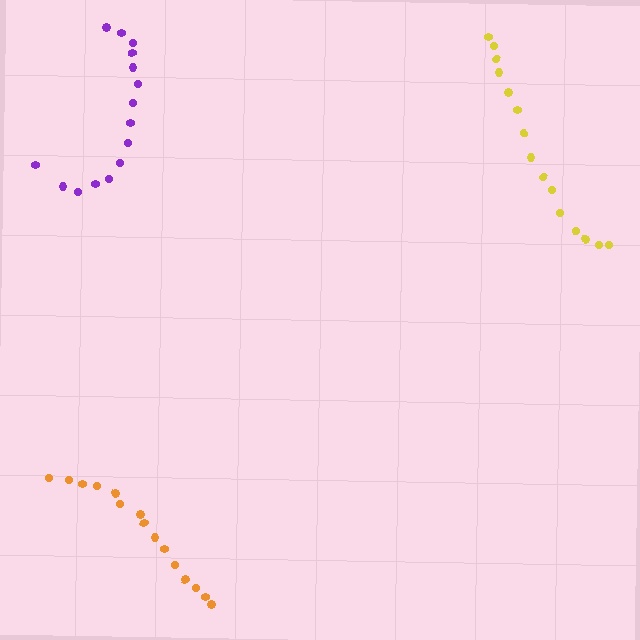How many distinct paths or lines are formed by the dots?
There are 3 distinct paths.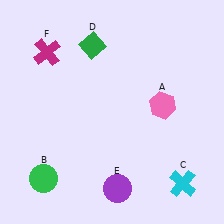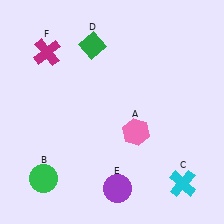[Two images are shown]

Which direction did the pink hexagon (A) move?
The pink hexagon (A) moved left.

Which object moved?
The pink hexagon (A) moved left.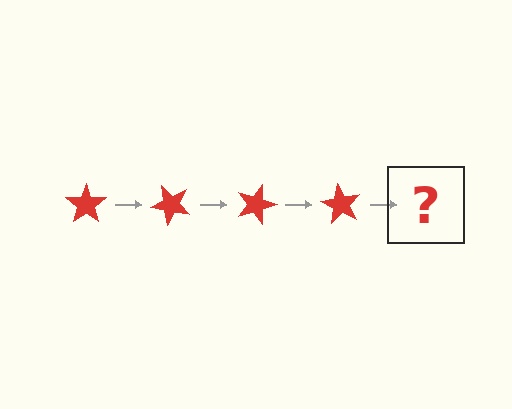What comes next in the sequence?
The next element should be a red star rotated 180 degrees.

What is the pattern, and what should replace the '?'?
The pattern is that the star rotates 45 degrees each step. The '?' should be a red star rotated 180 degrees.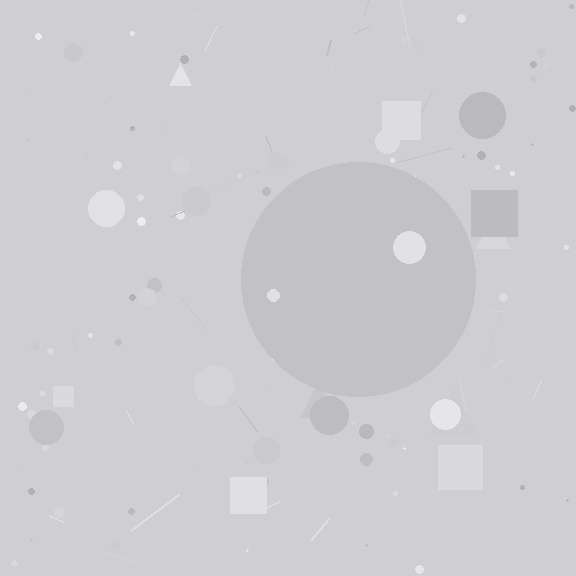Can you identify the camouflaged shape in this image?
The camouflaged shape is a circle.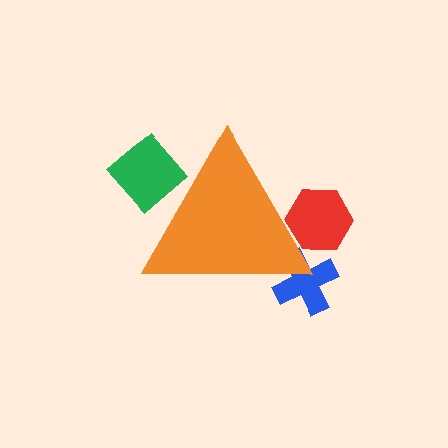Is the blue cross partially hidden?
Yes, the blue cross is partially hidden behind the orange triangle.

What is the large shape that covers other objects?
An orange triangle.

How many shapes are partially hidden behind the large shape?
3 shapes are partially hidden.